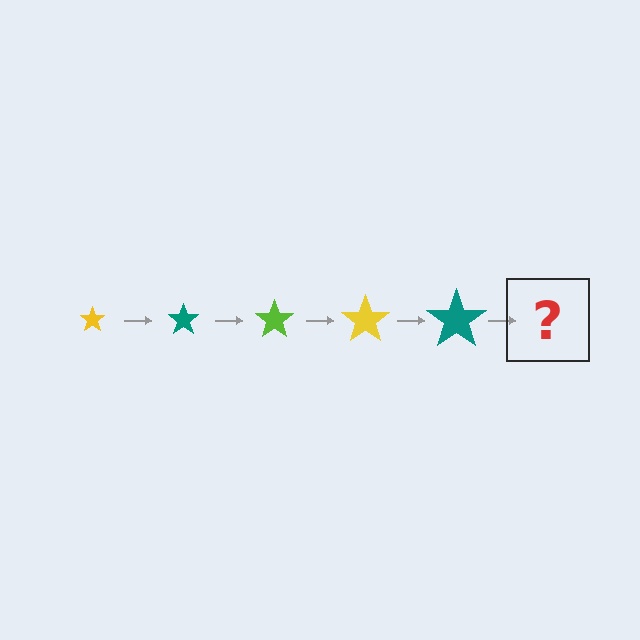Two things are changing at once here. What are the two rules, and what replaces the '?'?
The two rules are that the star grows larger each step and the color cycles through yellow, teal, and lime. The '?' should be a lime star, larger than the previous one.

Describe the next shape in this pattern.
It should be a lime star, larger than the previous one.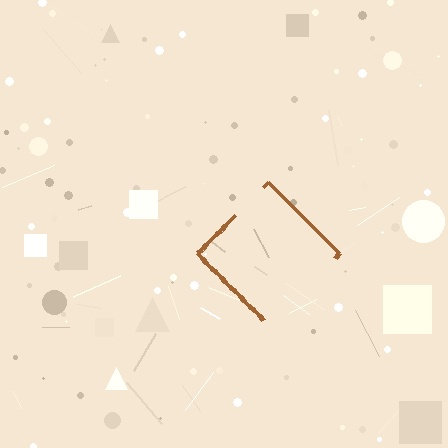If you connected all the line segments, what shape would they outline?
They would outline a diamond.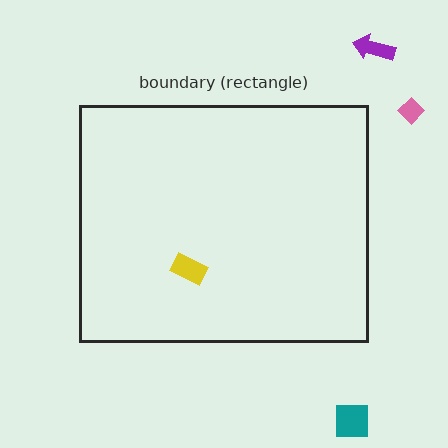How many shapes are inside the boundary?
1 inside, 3 outside.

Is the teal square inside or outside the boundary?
Outside.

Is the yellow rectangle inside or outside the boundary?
Inside.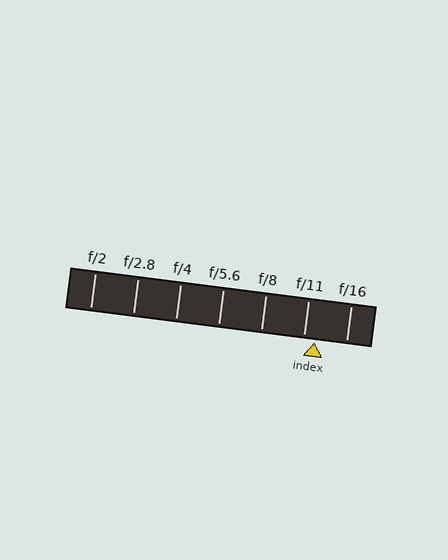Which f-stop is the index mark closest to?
The index mark is closest to f/11.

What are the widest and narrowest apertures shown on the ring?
The widest aperture shown is f/2 and the narrowest is f/16.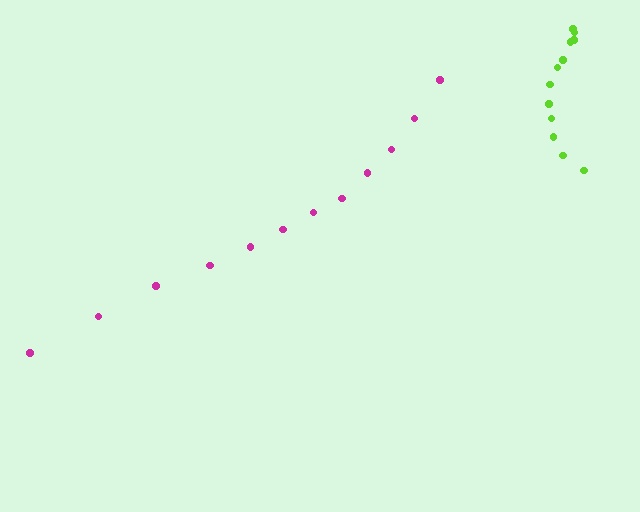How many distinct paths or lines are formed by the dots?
There are 2 distinct paths.